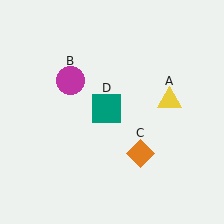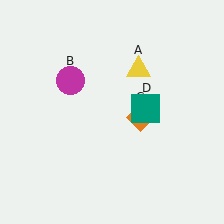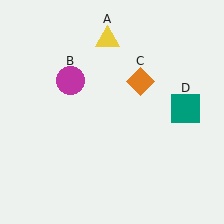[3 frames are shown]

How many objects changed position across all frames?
3 objects changed position: yellow triangle (object A), orange diamond (object C), teal square (object D).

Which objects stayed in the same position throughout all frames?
Magenta circle (object B) remained stationary.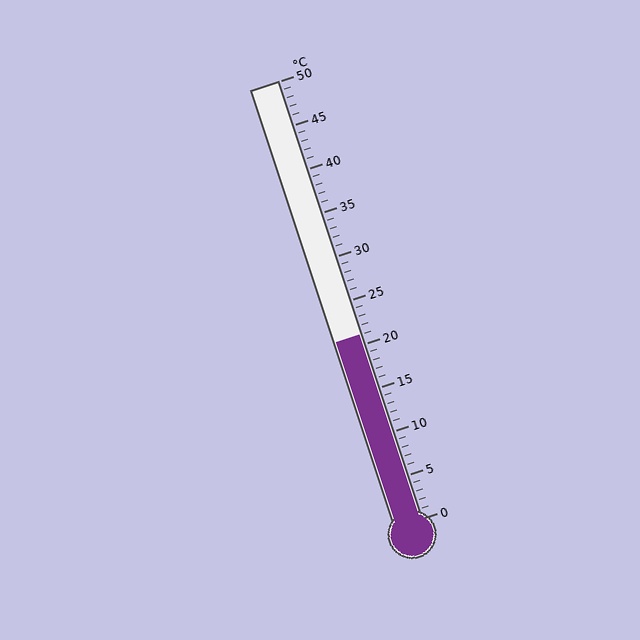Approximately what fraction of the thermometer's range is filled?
The thermometer is filled to approximately 40% of its range.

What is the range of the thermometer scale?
The thermometer scale ranges from 0°C to 50°C.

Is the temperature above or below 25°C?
The temperature is below 25°C.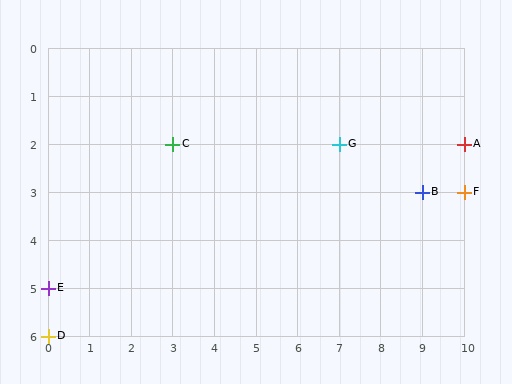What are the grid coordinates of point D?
Point D is at grid coordinates (0, 6).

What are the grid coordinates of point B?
Point B is at grid coordinates (9, 3).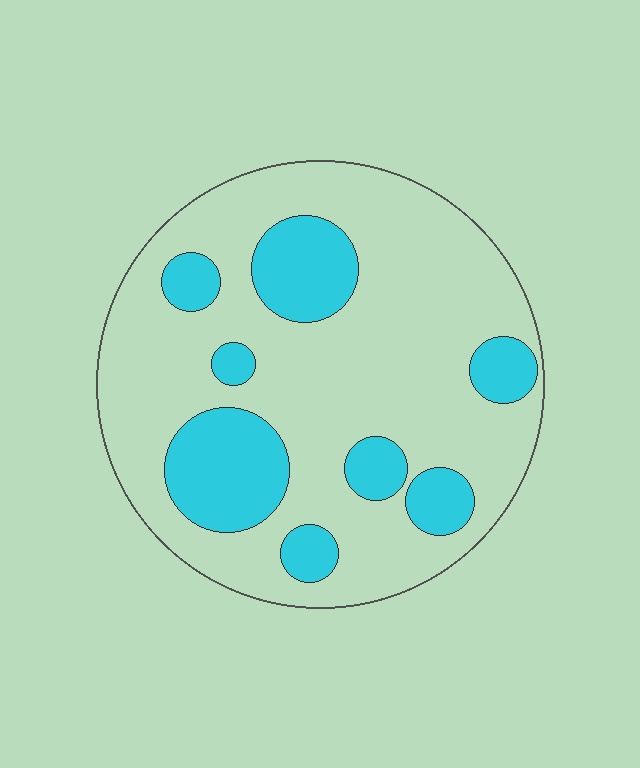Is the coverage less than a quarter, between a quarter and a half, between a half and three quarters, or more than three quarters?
Less than a quarter.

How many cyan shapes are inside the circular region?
8.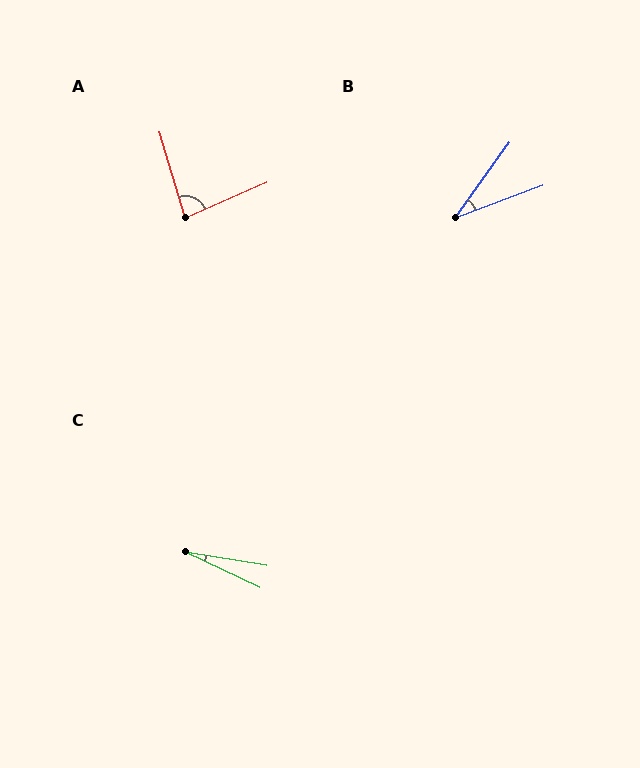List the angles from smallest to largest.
C (16°), B (34°), A (83°).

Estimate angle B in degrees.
Approximately 34 degrees.